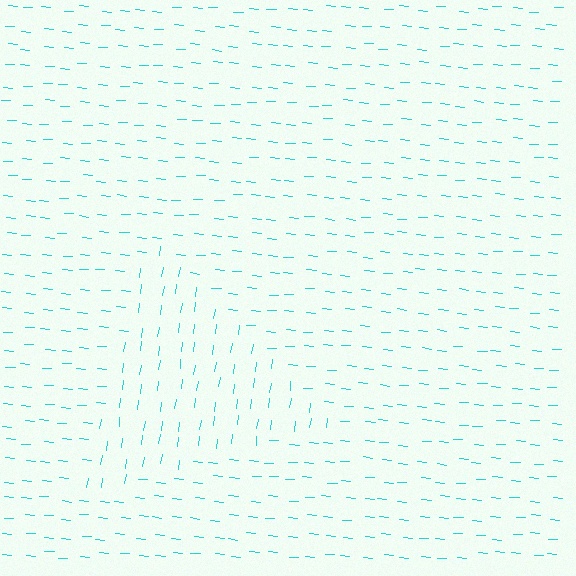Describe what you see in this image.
The image is filled with small cyan line segments. A triangle region in the image has lines oriented differently from the surrounding lines, creating a visible texture boundary.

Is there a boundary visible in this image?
Yes, there is a texture boundary formed by a change in line orientation.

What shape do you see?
I see a triangle.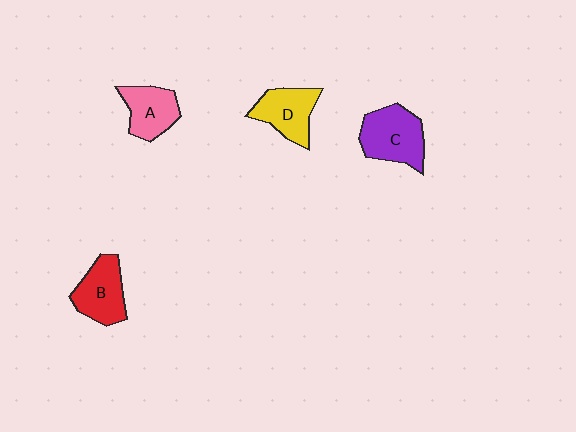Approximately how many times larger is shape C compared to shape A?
Approximately 1.3 times.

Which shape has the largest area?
Shape C (purple).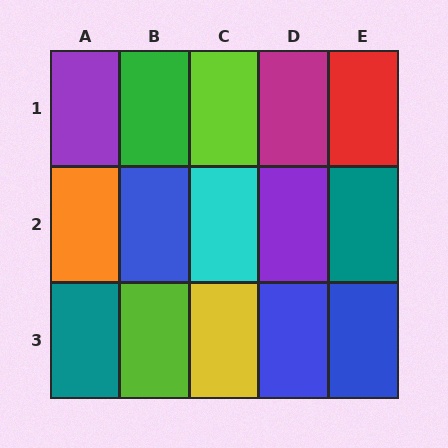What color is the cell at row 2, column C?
Cyan.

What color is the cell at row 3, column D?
Blue.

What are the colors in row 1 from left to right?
Purple, green, lime, magenta, red.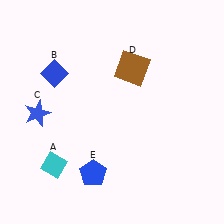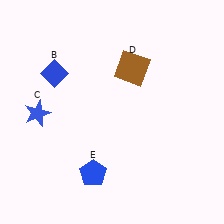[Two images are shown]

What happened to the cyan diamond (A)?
The cyan diamond (A) was removed in Image 2. It was in the bottom-left area of Image 1.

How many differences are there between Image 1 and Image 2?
There is 1 difference between the two images.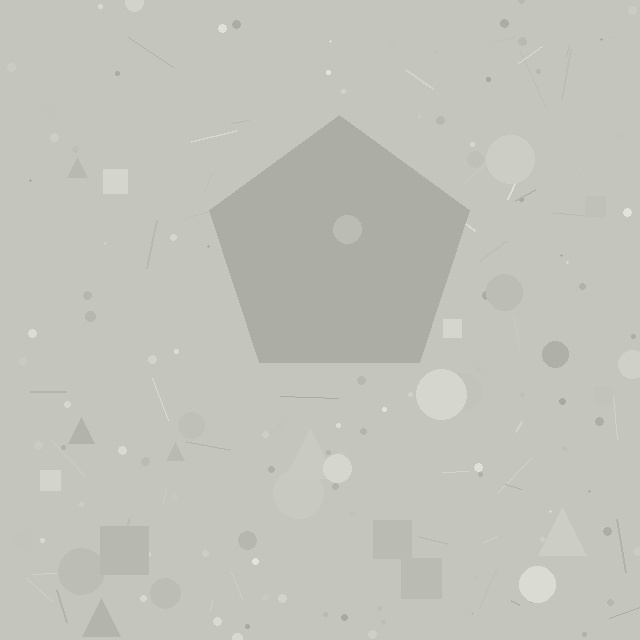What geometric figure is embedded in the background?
A pentagon is embedded in the background.